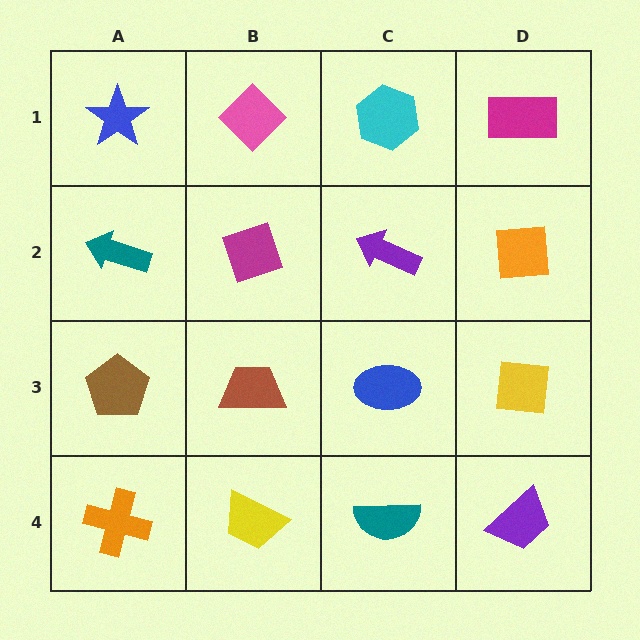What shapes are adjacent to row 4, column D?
A yellow square (row 3, column D), a teal semicircle (row 4, column C).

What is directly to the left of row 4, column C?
A yellow trapezoid.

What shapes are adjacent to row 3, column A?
A teal arrow (row 2, column A), an orange cross (row 4, column A), a brown trapezoid (row 3, column B).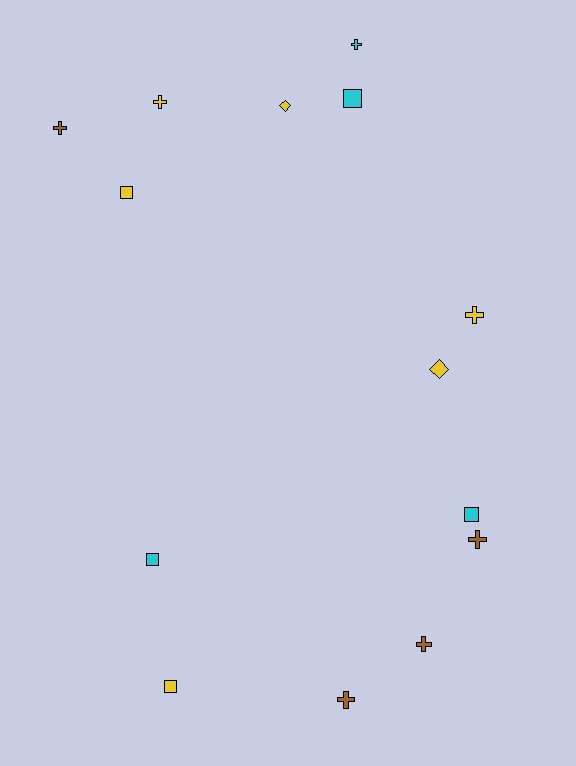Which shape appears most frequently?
Cross, with 7 objects.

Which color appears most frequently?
Yellow, with 6 objects.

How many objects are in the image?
There are 14 objects.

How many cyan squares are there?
There are 3 cyan squares.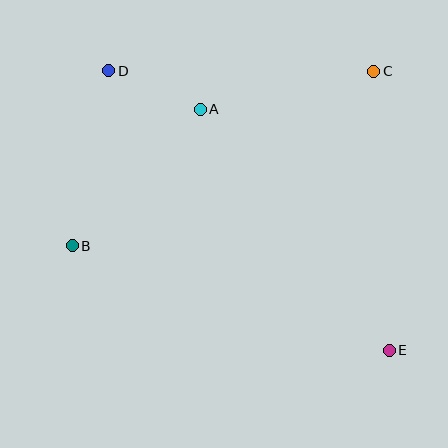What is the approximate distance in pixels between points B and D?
The distance between B and D is approximately 179 pixels.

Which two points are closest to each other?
Points A and D are closest to each other.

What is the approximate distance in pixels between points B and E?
The distance between B and E is approximately 334 pixels.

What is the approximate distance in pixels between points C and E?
The distance between C and E is approximately 280 pixels.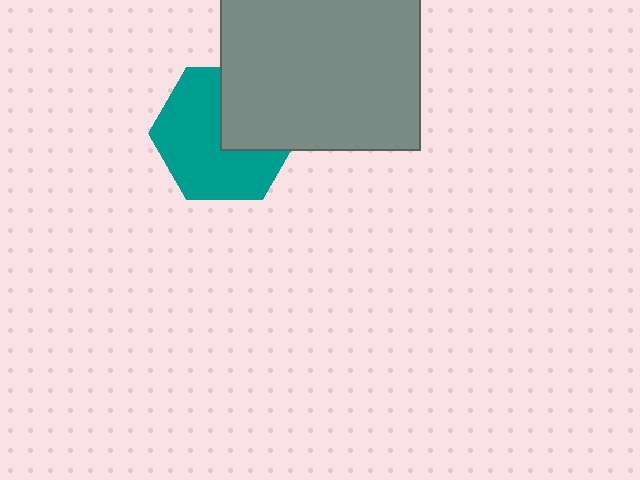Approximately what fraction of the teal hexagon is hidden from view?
Roughly 36% of the teal hexagon is hidden behind the gray square.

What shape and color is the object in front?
The object in front is a gray square.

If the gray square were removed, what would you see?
You would see the complete teal hexagon.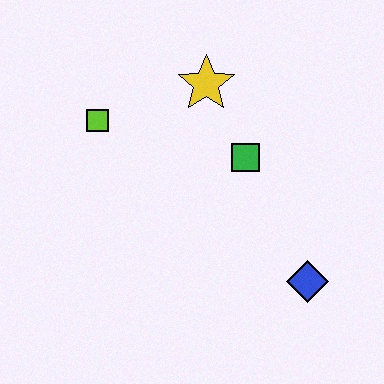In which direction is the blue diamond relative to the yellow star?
The blue diamond is below the yellow star.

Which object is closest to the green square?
The yellow star is closest to the green square.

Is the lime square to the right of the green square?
No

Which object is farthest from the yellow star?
The blue diamond is farthest from the yellow star.